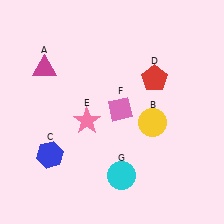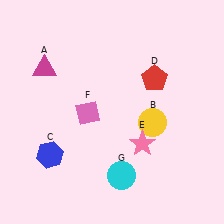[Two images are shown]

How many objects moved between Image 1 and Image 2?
2 objects moved between the two images.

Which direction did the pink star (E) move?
The pink star (E) moved right.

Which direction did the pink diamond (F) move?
The pink diamond (F) moved left.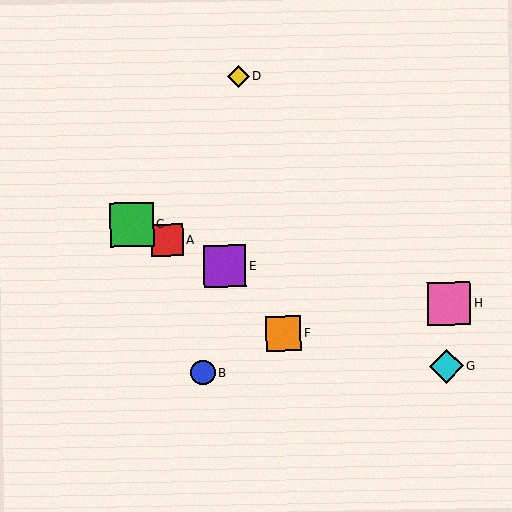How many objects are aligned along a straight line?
4 objects (A, C, E, G) are aligned along a straight line.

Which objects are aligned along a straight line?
Objects A, C, E, G are aligned along a straight line.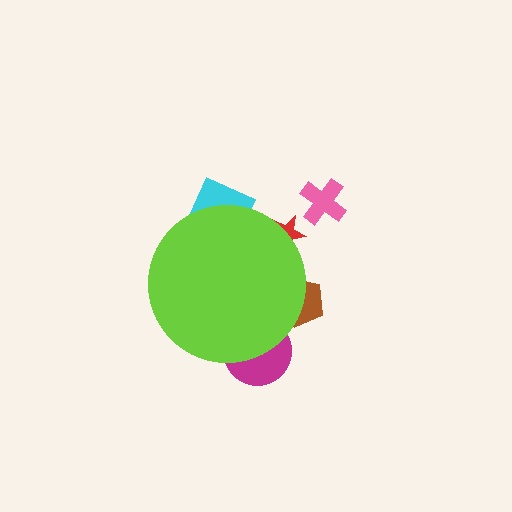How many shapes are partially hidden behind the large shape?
4 shapes are partially hidden.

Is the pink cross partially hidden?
No, the pink cross is fully visible.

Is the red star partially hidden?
Yes, the red star is partially hidden behind the lime circle.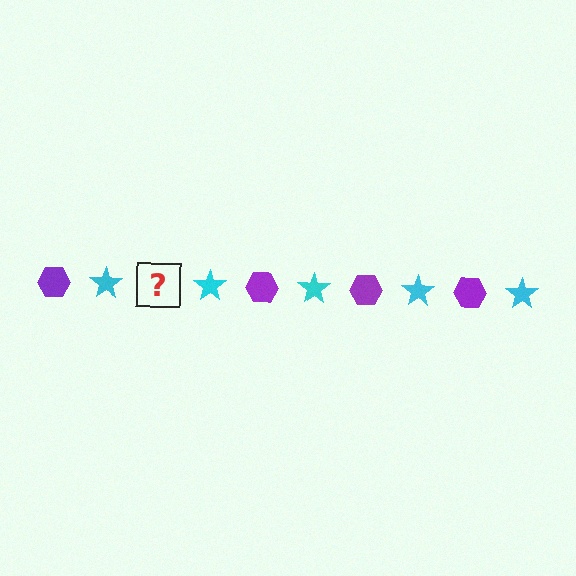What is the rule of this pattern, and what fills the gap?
The rule is that the pattern alternates between purple hexagon and cyan star. The gap should be filled with a purple hexagon.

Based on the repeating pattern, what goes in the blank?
The blank should be a purple hexagon.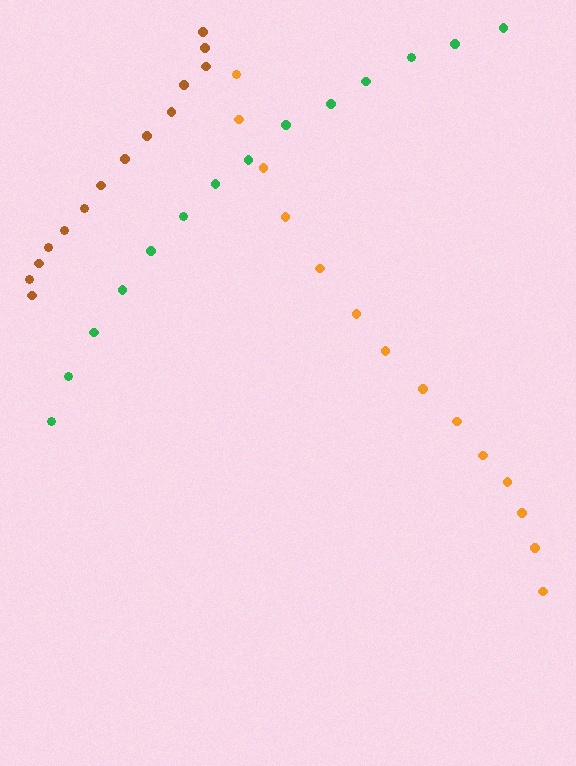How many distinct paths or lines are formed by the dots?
There are 3 distinct paths.